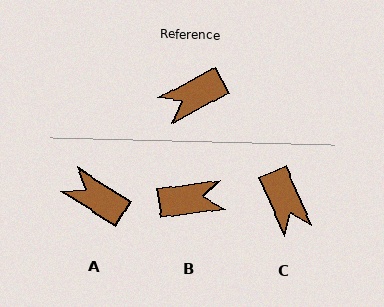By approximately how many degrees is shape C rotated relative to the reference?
Approximately 86 degrees counter-clockwise.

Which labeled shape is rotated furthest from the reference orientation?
B, about 160 degrees away.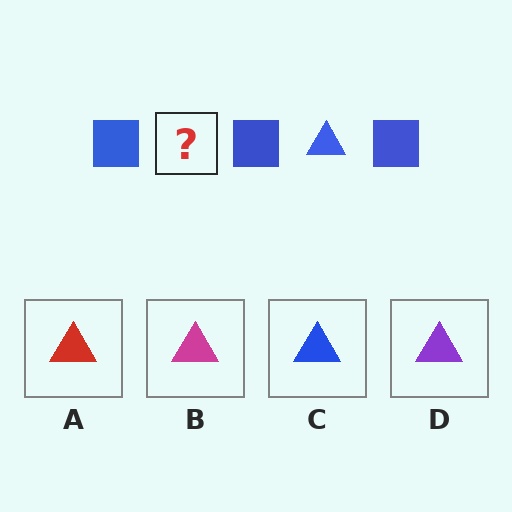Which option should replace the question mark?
Option C.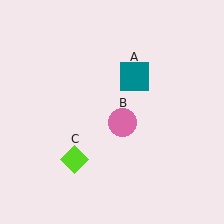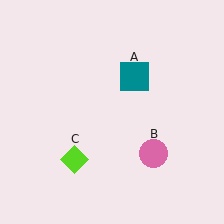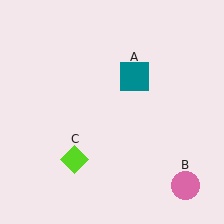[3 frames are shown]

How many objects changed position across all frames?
1 object changed position: pink circle (object B).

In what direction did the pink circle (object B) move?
The pink circle (object B) moved down and to the right.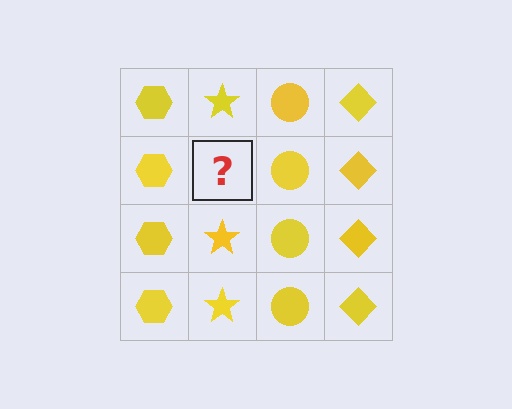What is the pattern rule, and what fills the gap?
The rule is that each column has a consistent shape. The gap should be filled with a yellow star.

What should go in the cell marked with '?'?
The missing cell should contain a yellow star.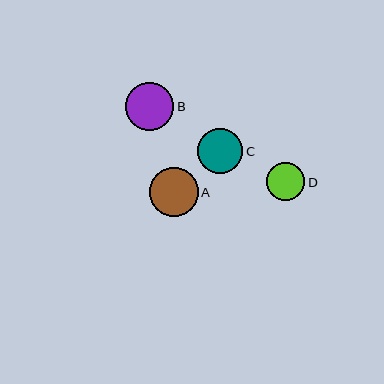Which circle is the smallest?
Circle D is the smallest with a size of approximately 38 pixels.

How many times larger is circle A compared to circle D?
Circle A is approximately 1.3 times the size of circle D.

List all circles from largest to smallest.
From largest to smallest: A, B, C, D.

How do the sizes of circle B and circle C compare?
Circle B and circle C are approximately the same size.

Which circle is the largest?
Circle A is the largest with a size of approximately 49 pixels.